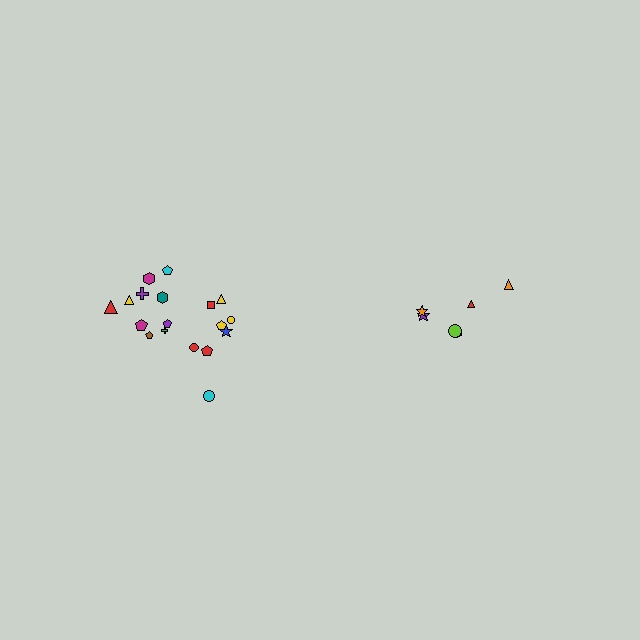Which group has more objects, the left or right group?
The left group.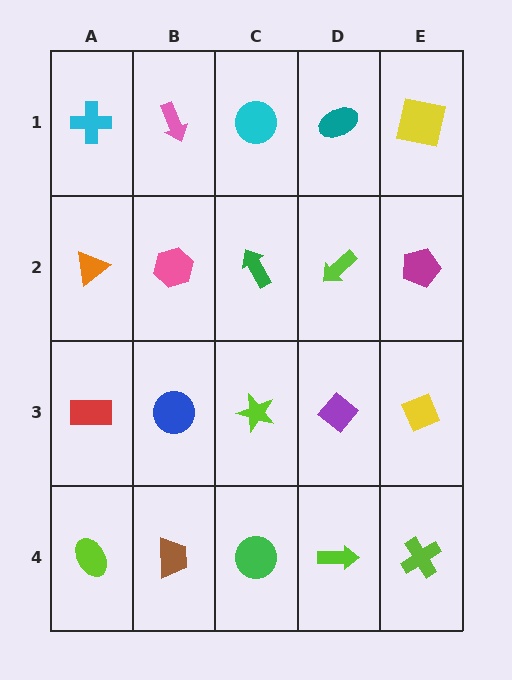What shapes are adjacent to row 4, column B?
A blue circle (row 3, column B), a lime ellipse (row 4, column A), a green circle (row 4, column C).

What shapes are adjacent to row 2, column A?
A cyan cross (row 1, column A), a red rectangle (row 3, column A), a pink hexagon (row 2, column B).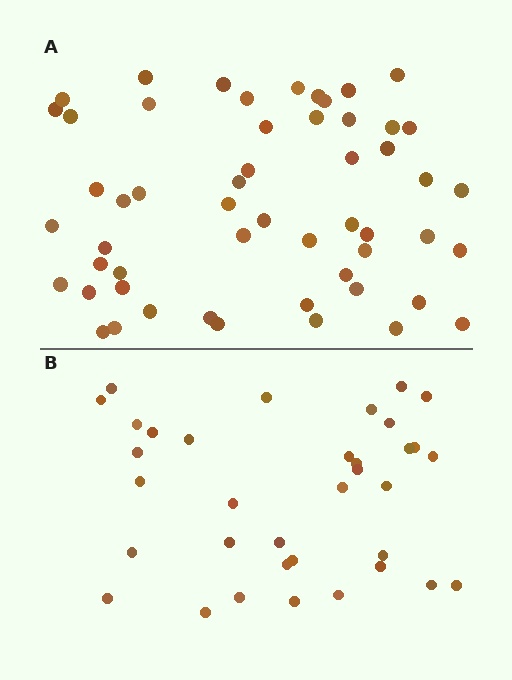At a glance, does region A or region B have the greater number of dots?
Region A (the top region) has more dots.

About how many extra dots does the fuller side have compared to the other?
Region A has approximately 20 more dots than region B.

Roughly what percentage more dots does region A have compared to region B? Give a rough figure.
About 55% more.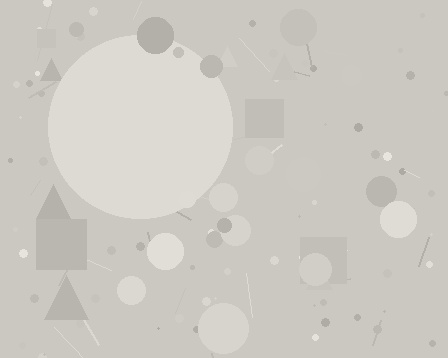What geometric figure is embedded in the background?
A circle is embedded in the background.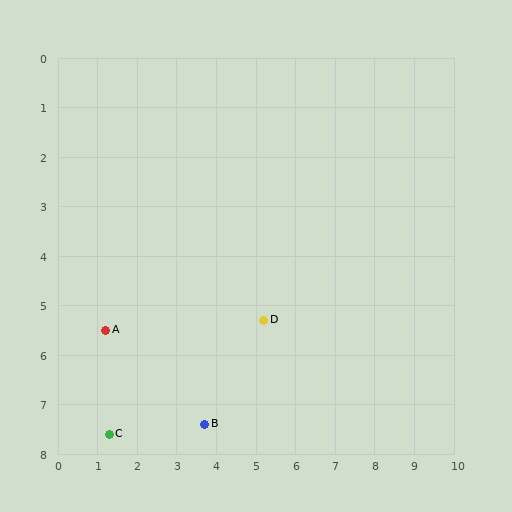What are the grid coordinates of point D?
Point D is at approximately (5.2, 5.3).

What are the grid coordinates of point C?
Point C is at approximately (1.3, 7.6).